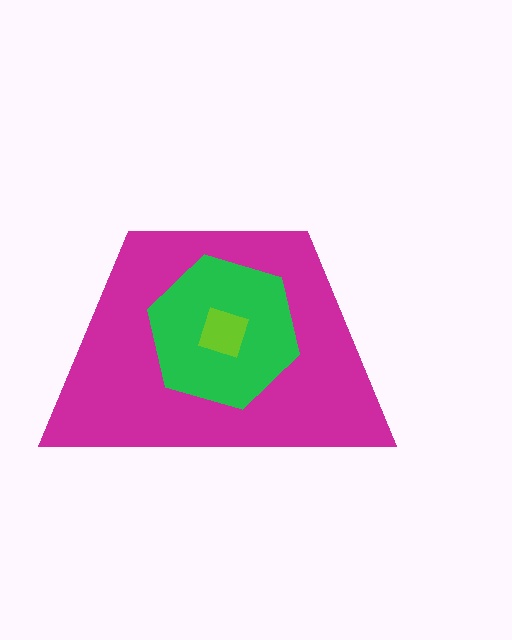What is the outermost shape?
The magenta trapezoid.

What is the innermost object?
The lime square.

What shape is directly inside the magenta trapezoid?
The green hexagon.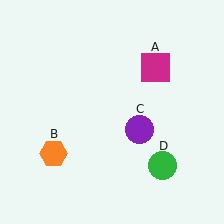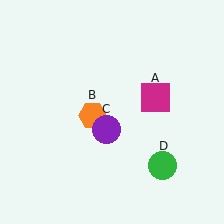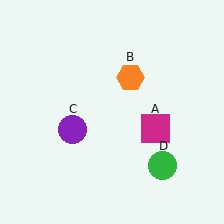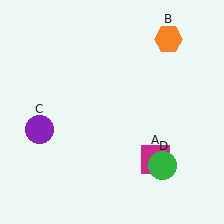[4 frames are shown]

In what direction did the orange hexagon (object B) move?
The orange hexagon (object B) moved up and to the right.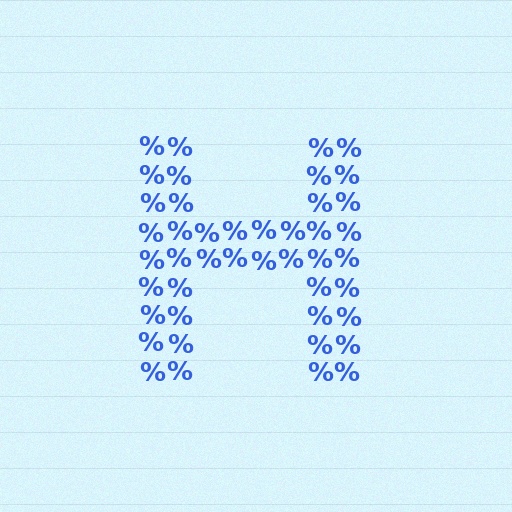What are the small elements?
The small elements are percent signs.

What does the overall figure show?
The overall figure shows the letter H.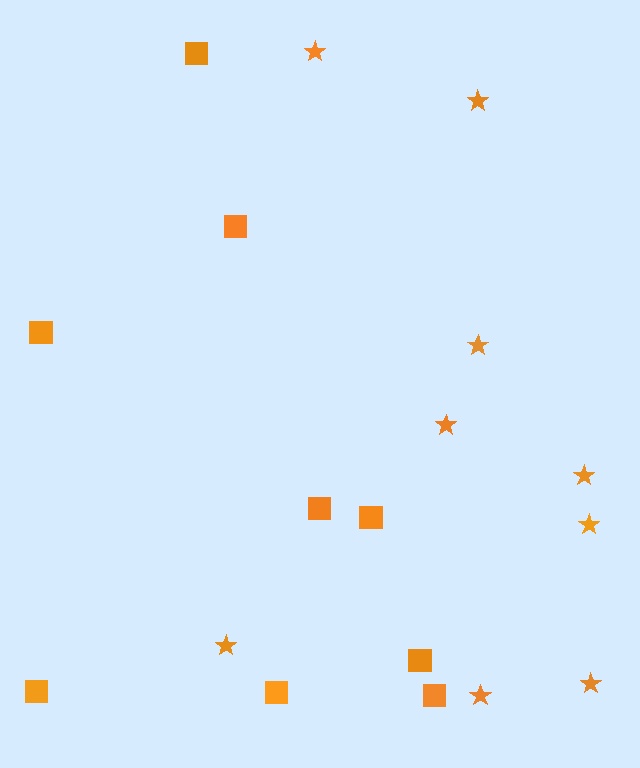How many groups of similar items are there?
There are 2 groups: one group of squares (9) and one group of stars (9).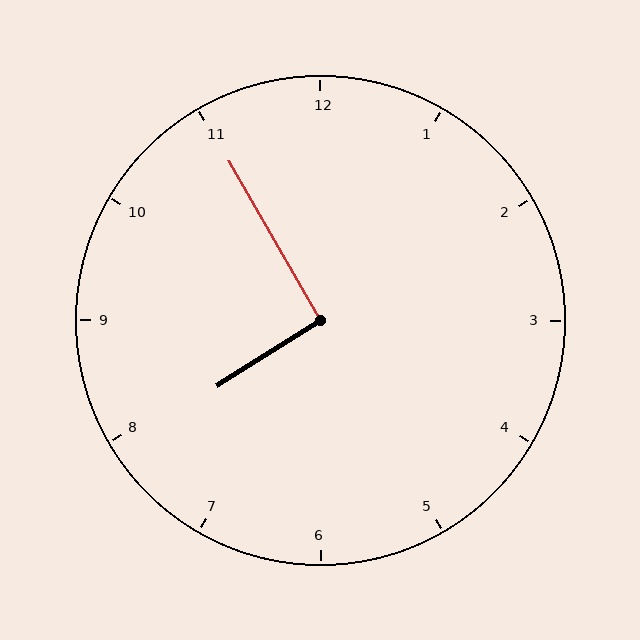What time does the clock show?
7:55.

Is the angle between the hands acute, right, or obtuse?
It is right.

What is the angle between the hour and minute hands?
Approximately 92 degrees.